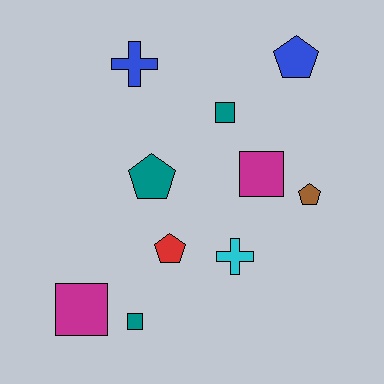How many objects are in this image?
There are 10 objects.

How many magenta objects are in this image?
There are 2 magenta objects.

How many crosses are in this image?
There are 2 crosses.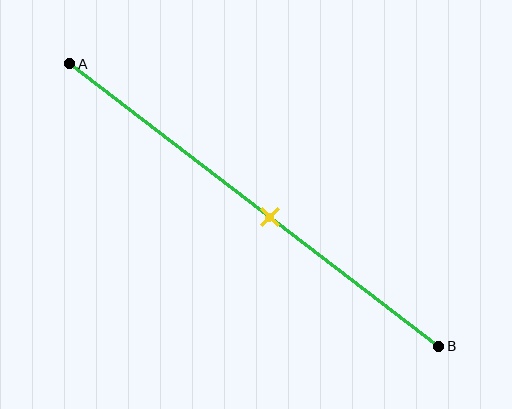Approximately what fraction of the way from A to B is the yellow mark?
The yellow mark is approximately 55% of the way from A to B.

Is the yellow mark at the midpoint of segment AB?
No, the mark is at about 55% from A, not at the 50% midpoint.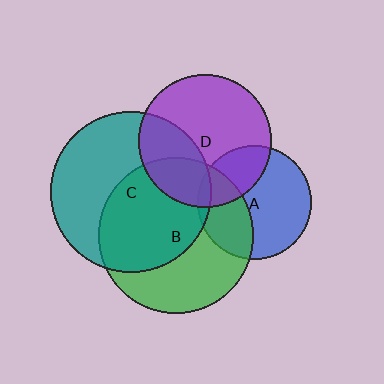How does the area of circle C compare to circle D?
Approximately 1.5 times.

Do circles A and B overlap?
Yes.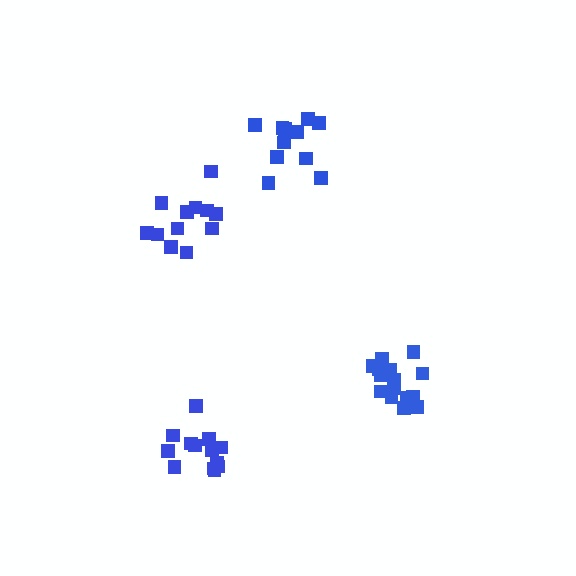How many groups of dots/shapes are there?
There are 4 groups.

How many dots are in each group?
Group 1: 11 dots, Group 2: 13 dots, Group 3: 12 dots, Group 4: 16 dots (52 total).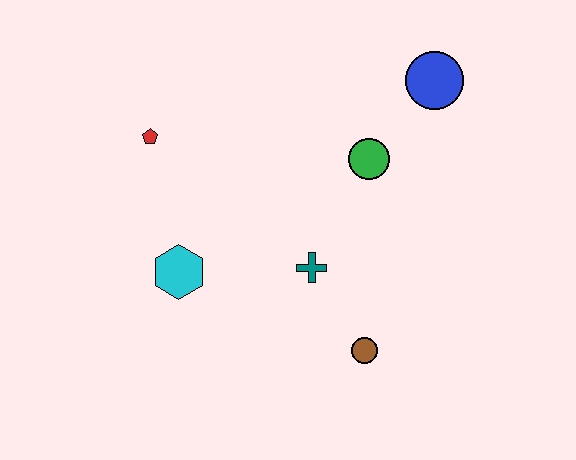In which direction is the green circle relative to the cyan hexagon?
The green circle is to the right of the cyan hexagon.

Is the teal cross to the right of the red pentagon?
Yes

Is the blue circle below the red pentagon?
No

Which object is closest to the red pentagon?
The cyan hexagon is closest to the red pentagon.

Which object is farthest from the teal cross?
The blue circle is farthest from the teal cross.